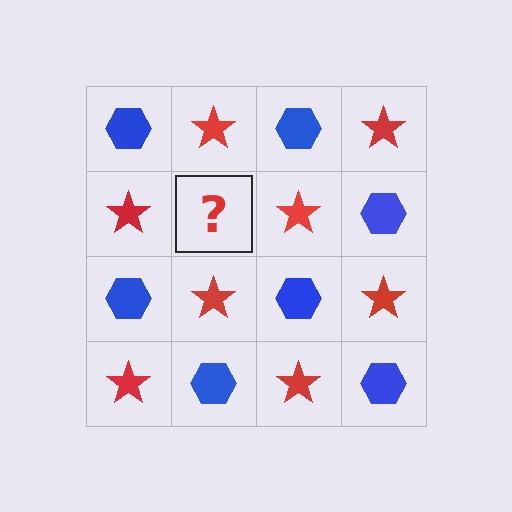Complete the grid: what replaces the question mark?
The question mark should be replaced with a blue hexagon.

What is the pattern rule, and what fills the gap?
The rule is that it alternates blue hexagon and red star in a checkerboard pattern. The gap should be filled with a blue hexagon.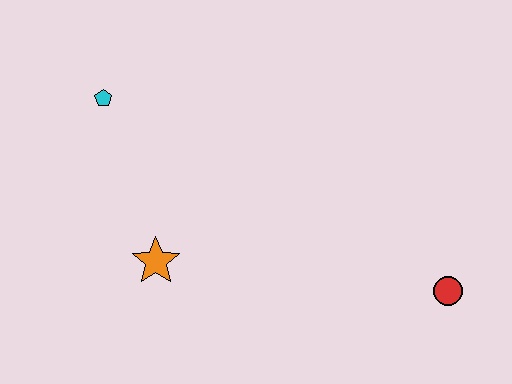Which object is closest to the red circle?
The orange star is closest to the red circle.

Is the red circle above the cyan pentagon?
No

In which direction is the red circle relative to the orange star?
The red circle is to the right of the orange star.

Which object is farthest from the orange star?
The red circle is farthest from the orange star.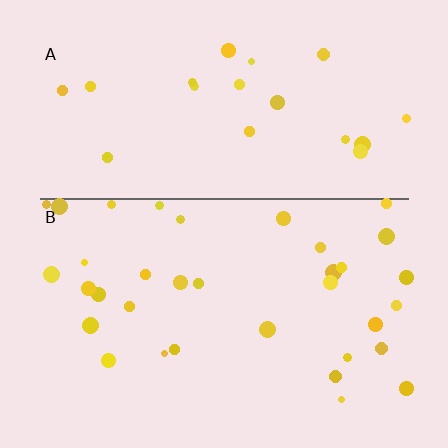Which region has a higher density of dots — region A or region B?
B (the bottom).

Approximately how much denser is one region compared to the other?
Approximately 1.6× — region B over region A.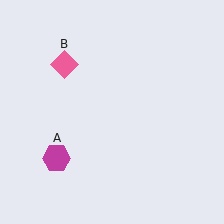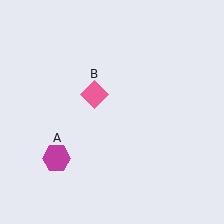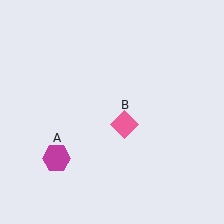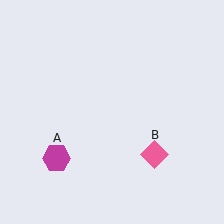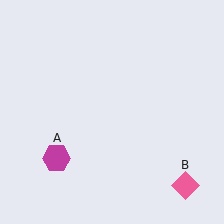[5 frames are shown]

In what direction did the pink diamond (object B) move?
The pink diamond (object B) moved down and to the right.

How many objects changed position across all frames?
1 object changed position: pink diamond (object B).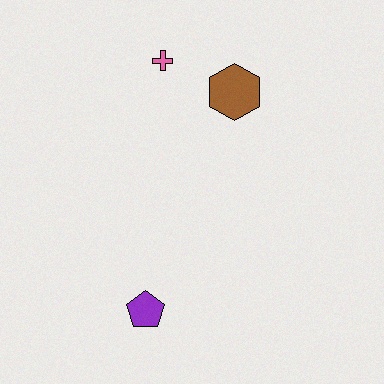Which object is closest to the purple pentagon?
The brown hexagon is closest to the purple pentagon.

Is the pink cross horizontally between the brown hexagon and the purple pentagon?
Yes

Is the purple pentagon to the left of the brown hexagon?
Yes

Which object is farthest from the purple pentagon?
The pink cross is farthest from the purple pentagon.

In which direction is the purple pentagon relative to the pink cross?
The purple pentagon is below the pink cross.